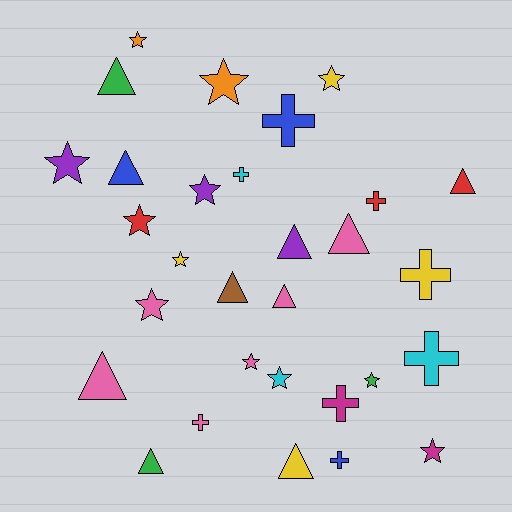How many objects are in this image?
There are 30 objects.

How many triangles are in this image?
There are 10 triangles.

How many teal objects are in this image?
There are no teal objects.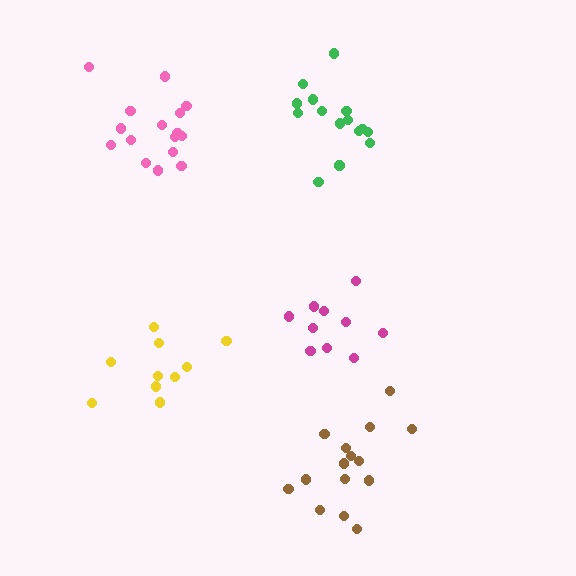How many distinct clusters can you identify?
There are 5 distinct clusters.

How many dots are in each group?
Group 1: 10 dots, Group 2: 15 dots, Group 3: 16 dots, Group 4: 15 dots, Group 5: 10 dots (66 total).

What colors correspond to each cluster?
The clusters are colored: magenta, green, pink, brown, yellow.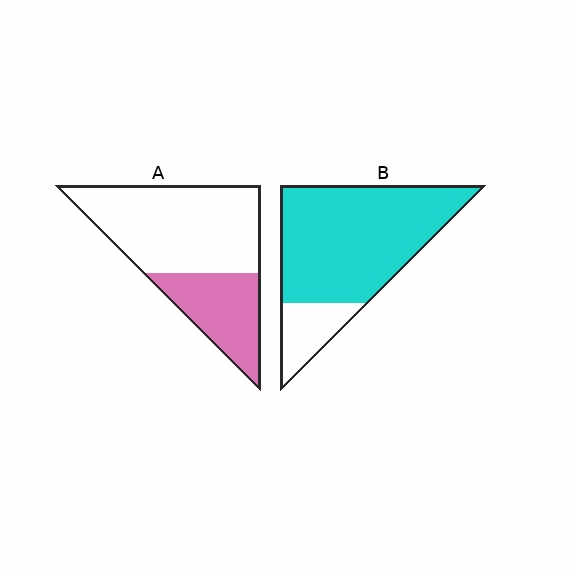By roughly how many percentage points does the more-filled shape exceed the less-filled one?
By roughly 50 percentage points (B over A).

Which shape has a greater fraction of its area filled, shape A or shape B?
Shape B.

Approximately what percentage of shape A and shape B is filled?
A is approximately 35% and B is approximately 80%.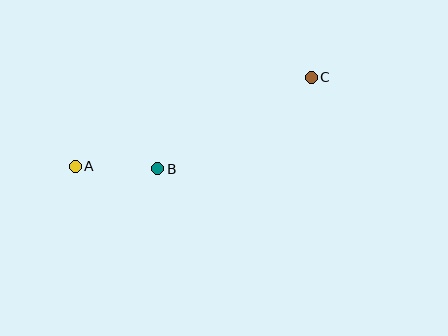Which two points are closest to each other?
Points A and B are closest to each other.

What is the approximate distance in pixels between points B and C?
The distance between B and C is approximately 179 pixels.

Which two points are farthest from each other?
Points A and C are farthest from each other.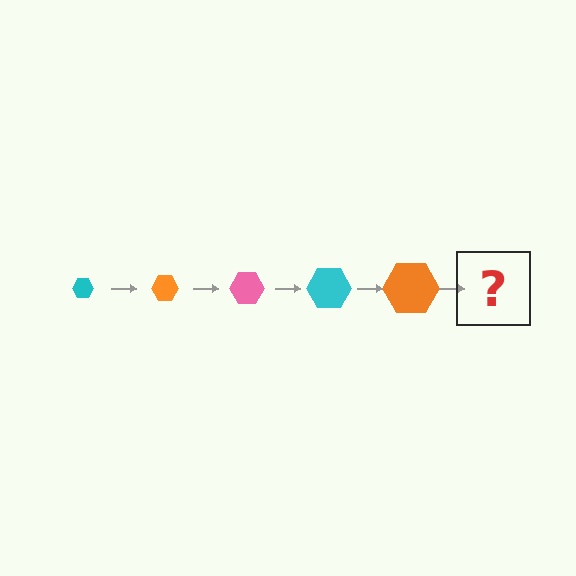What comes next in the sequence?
The next element should be a pink hexagon, larger than the previous one.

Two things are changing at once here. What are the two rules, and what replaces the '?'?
The two rules are that the hexagon grows larger each step and the color cycles through cyan, orange, and pink. The '?' should be a pink hexagon, larger than the previous one.